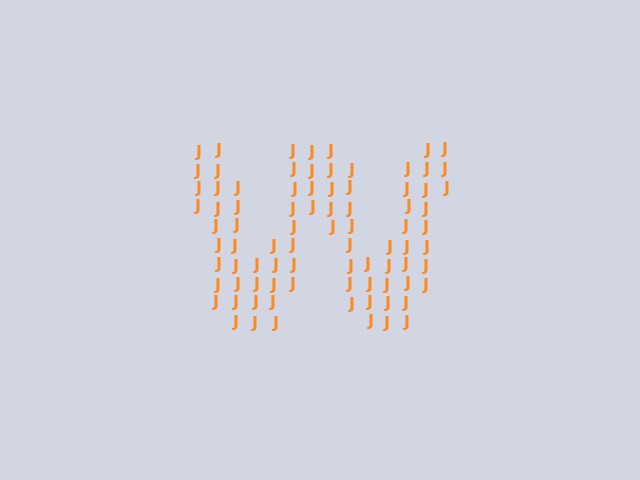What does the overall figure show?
The overall figure shows the letter W.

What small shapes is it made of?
It is made of small letter J's.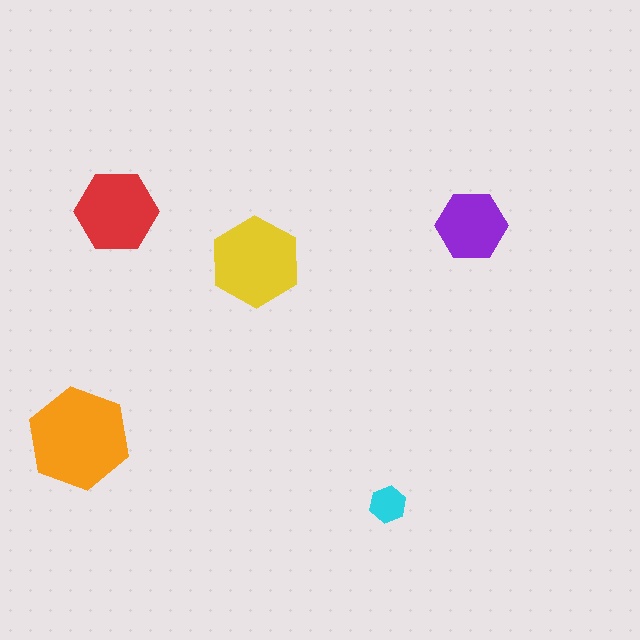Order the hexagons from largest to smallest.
the orange one, the yellow one, the red one, the purple one, the cyan one.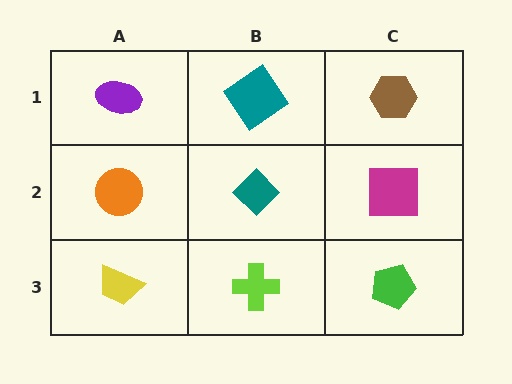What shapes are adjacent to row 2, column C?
A brown hexagon (row 1, column C), a green pentagon (row 3, column C), a teal diamond (row 2, column B).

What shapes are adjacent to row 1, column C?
A magenta square (row 2, column C), a teal diamond (row 1, column B).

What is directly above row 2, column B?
A teal diamond.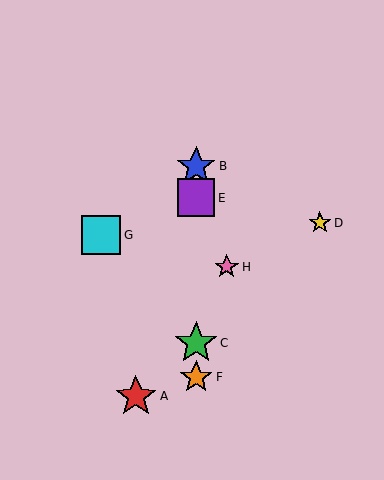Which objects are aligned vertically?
Objects B, C, E, F are aligned vertically.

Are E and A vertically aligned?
No, E is at x≈196 and A is at x≈136.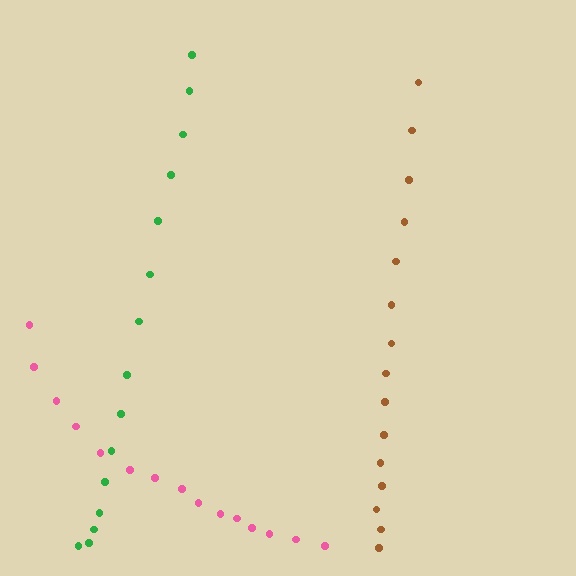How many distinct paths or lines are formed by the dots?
There are 3 distinct paths.